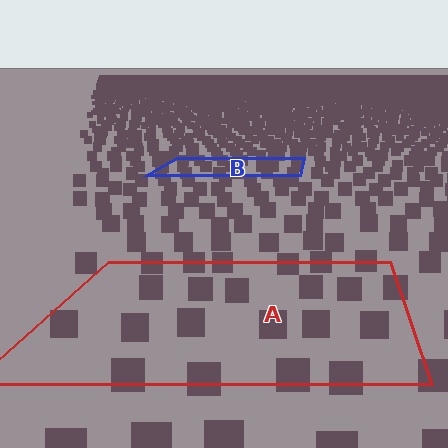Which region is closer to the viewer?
Region A is closer. The texture elements there are larger and more spread out.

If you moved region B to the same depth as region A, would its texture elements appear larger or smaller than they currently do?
They would appear larger. At a closer depth, the same texture elements are projected at a bigger on-screen size.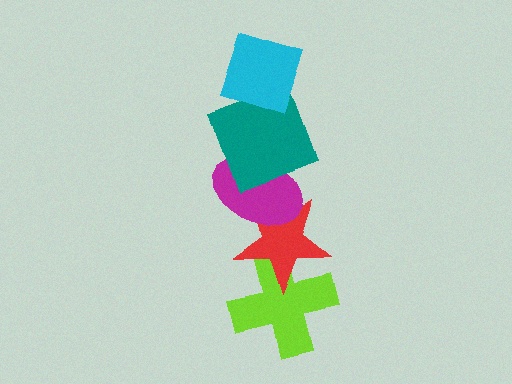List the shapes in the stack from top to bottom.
From top to bottom: the cyan diamond, the teal square, the magenta ellipse, the red star, the lime cross.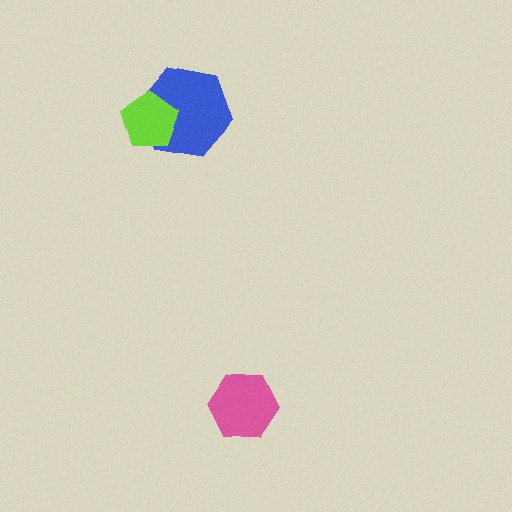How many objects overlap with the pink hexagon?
0 objects overlap with the pink hexagon.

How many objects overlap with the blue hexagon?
1 object overlaps with the blue hexagon.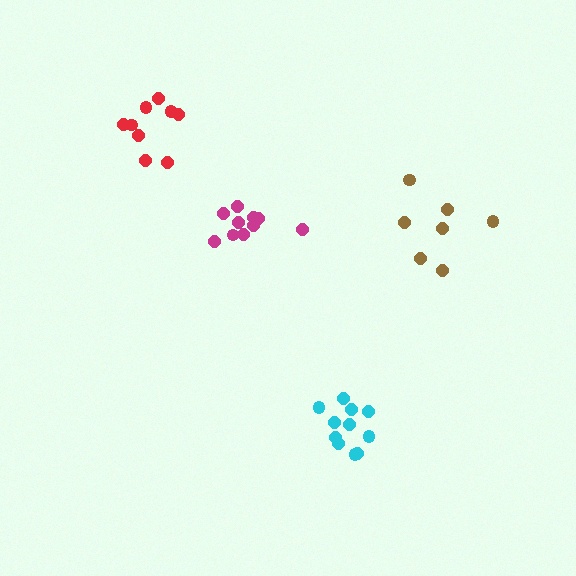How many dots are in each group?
Group 1: 9 dots, Group 2: 10 dots, Group 3: 11 dots, Group 4: 7 dots (37 total).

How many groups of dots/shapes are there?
There are 4 groups.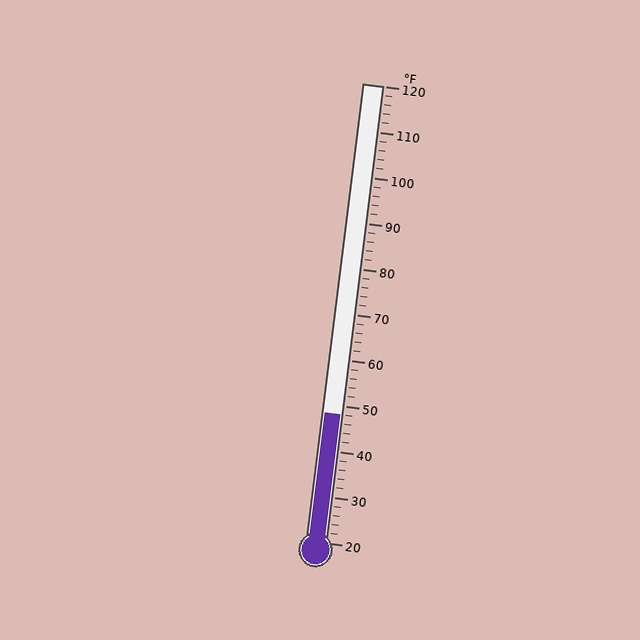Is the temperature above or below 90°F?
The temperature is below 90°F.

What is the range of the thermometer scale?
The thermometer scale ranges from 20°F to 120°F.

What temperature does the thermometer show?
The thermometer shows approximately 48°F.